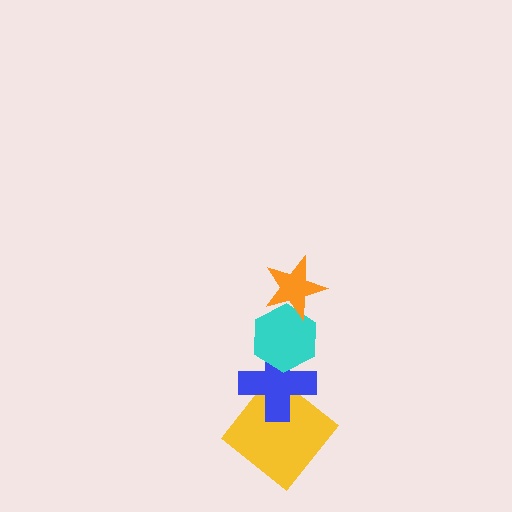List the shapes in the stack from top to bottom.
From top to bottom: the orange star, the cyan hexagon, the blue cross, the yellow diamond.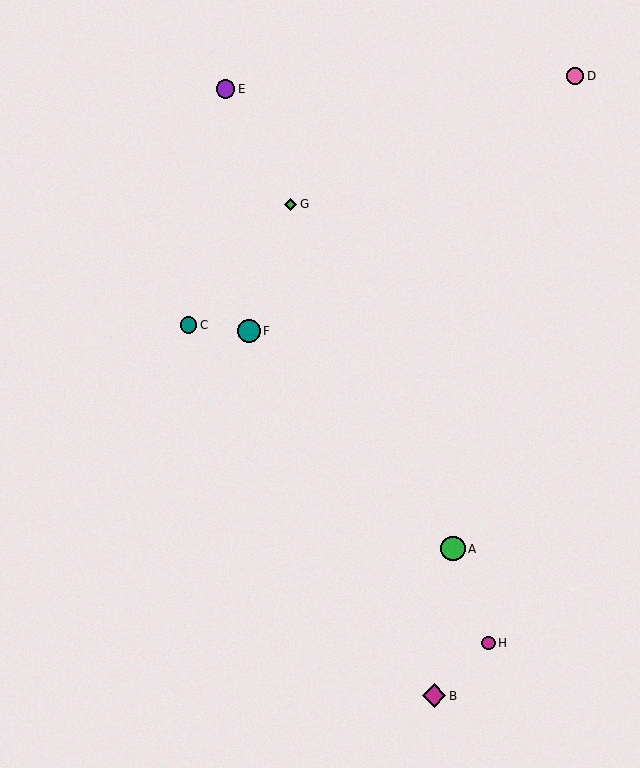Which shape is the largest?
The green circle (labeled A) is the largest.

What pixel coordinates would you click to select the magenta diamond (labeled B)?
Click at (434, 696) to select the magenta diamond B.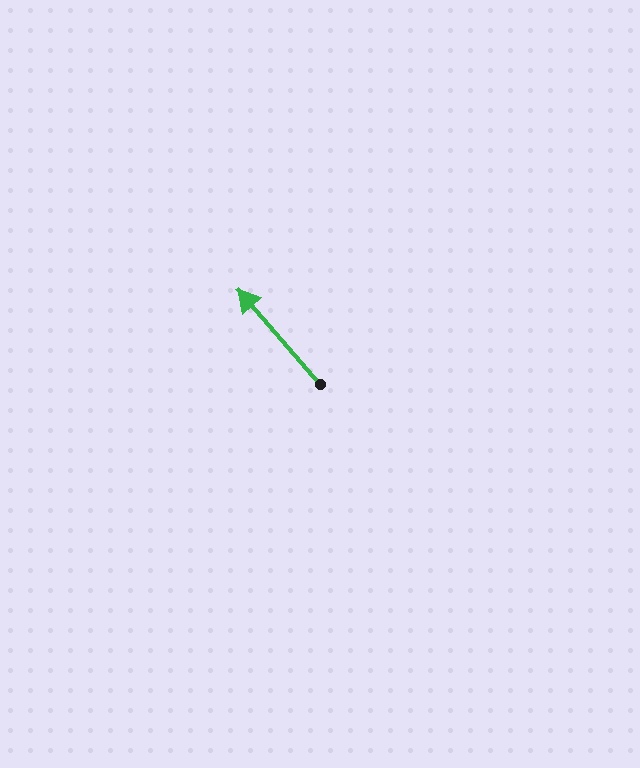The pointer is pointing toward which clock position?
Roughly 11 o'clock.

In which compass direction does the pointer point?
Northwest.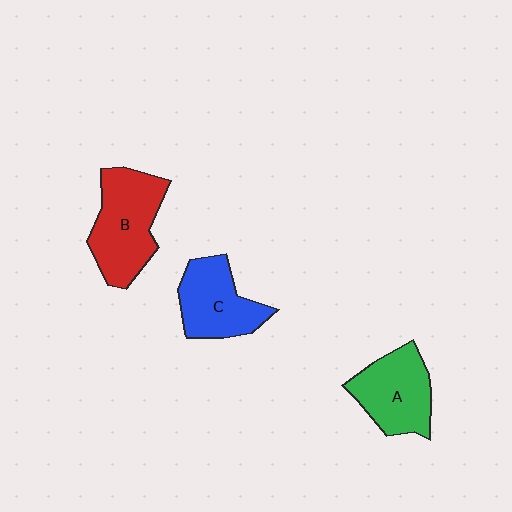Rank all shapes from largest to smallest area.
From largest to smallest: B (red), A (green), C (blue).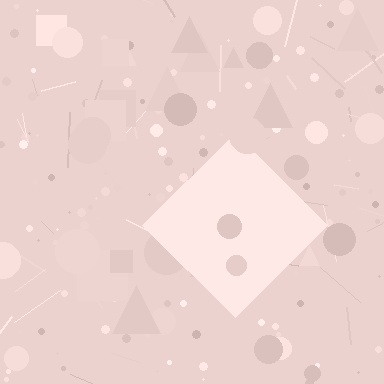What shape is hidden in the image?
A diamond is hidden in the image.